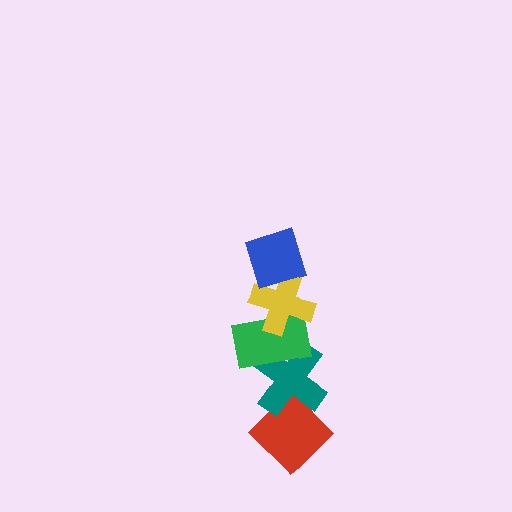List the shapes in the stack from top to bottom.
From top to bottom: the blue diamond, the yellow cross, the green rectangle, the teal cross, the red diamond.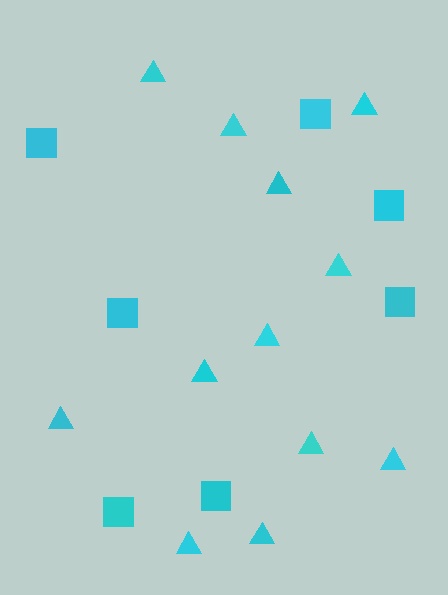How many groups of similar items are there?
There are 2 groups: one group of triangles (12) and one group of squares (7).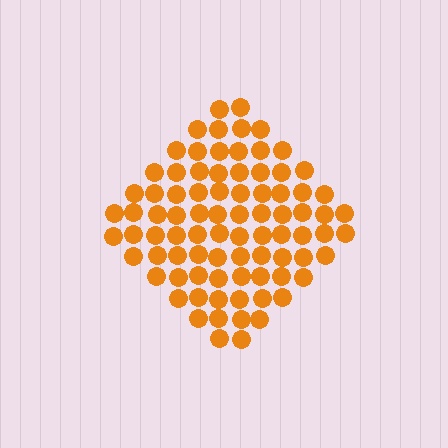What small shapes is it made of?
It is made of small circles.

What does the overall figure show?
The overall figure shows a diamond.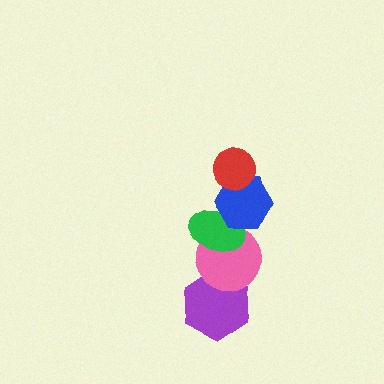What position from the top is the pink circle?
The pink circle is 4th from the top.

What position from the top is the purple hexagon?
The purple hexagon is 5th from the top.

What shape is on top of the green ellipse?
The blue hexagon is on top of the green ellipse.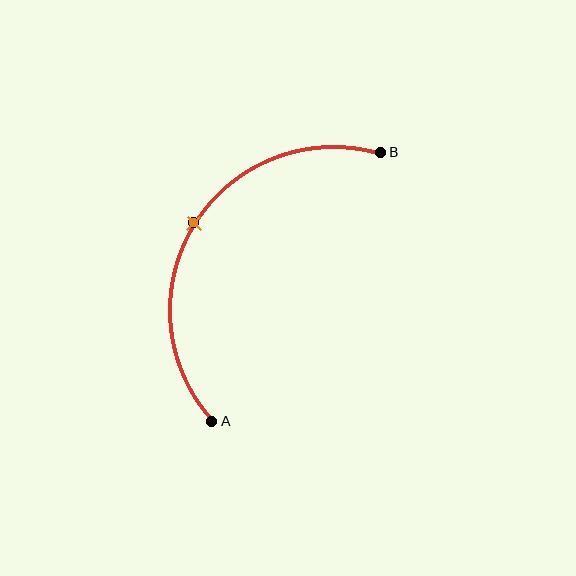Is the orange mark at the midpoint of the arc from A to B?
Yes. The orange mark lies on the arc at equal arc-length from both A and B — it is the arc midpoint.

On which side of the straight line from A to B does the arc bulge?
The arc bulges to the left of the straight line connecting A and B.